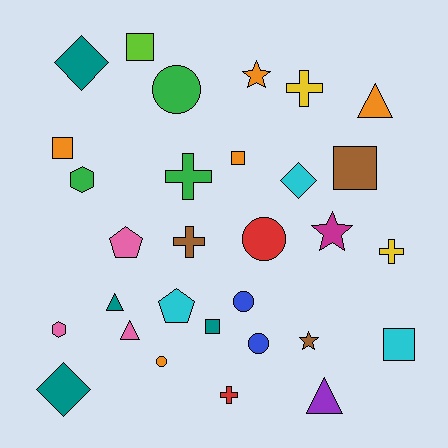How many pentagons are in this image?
There are 2 pentagons.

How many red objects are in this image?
There are 2 red objects.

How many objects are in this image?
There are 30 objects.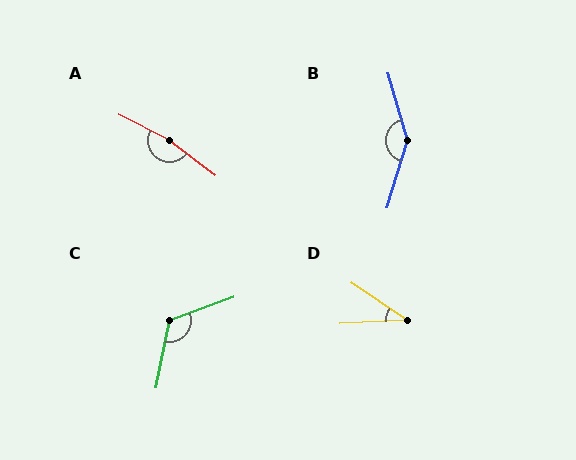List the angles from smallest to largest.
D (37°), C (122°), B (147°), A (170°).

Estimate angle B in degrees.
Approximately 147 degrees.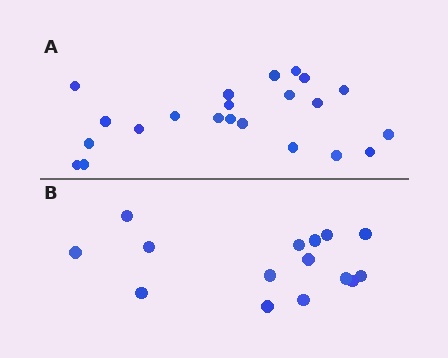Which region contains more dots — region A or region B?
Region A (the top region) has more dots.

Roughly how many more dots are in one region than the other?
Region A has roughly 8 or so more dots than region B.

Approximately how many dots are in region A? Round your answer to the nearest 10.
About 20 dots. (The exact count is 22, which rounds to 20.)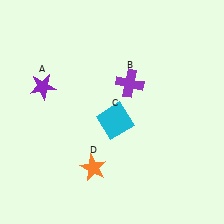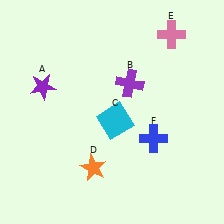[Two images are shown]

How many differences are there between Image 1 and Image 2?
There are 2 differences between the two images.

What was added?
A pink cross (E), a blue cross (F) were added in Image 2.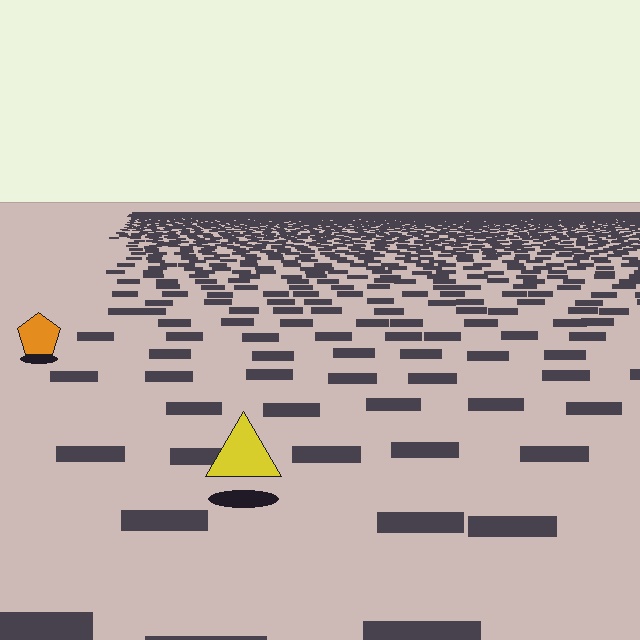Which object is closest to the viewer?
The yellow triangle is closest. The texture marks near it are larger and more spread out.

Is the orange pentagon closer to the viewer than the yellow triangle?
No. The yellow triangle is closer — you can tell from the texture gradient: the ground texture is coarser near it.